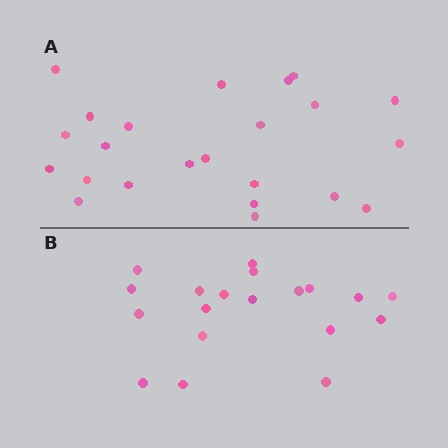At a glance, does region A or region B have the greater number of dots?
Region A (the top region) has more dots.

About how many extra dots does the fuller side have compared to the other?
Region A has about 4 more dots than region B.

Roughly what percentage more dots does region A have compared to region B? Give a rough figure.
About 20% more.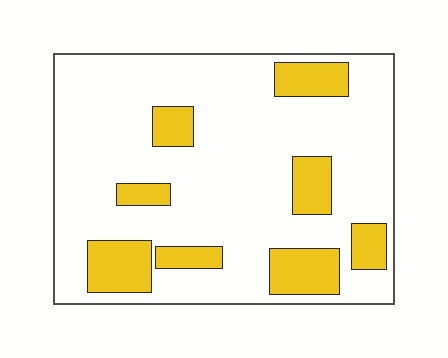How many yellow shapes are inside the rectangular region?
8.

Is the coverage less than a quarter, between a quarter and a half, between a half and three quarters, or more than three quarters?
Less than a quarter.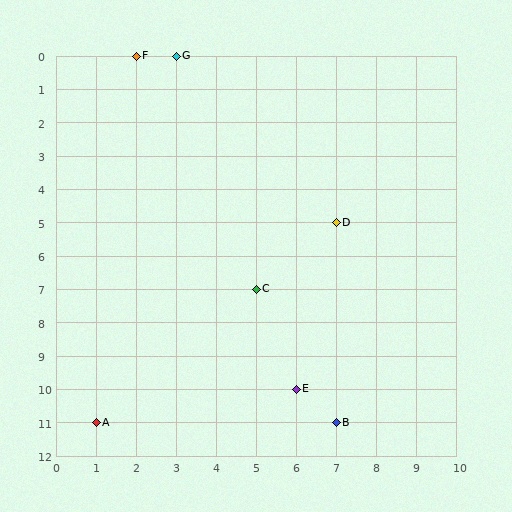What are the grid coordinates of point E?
Point E is at grid coordinates (6, 10).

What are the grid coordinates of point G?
Point G is at grid coordinates (3, 0).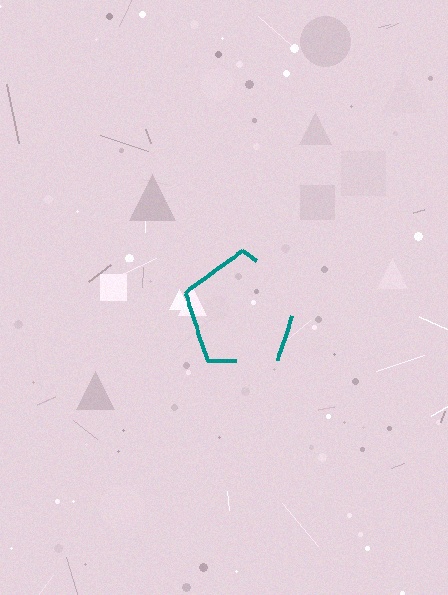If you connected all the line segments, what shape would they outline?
They would outline a pentagon.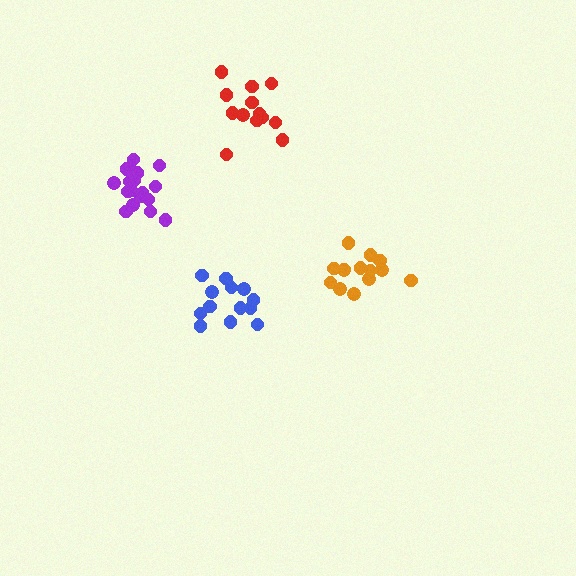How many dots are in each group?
Group 1: 18 dots, Group 2: 13 dots, Group 3: 14 dots, Group 4: 13 dots (58 total).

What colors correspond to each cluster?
The clusters are colored: purple, red, orange, blue.